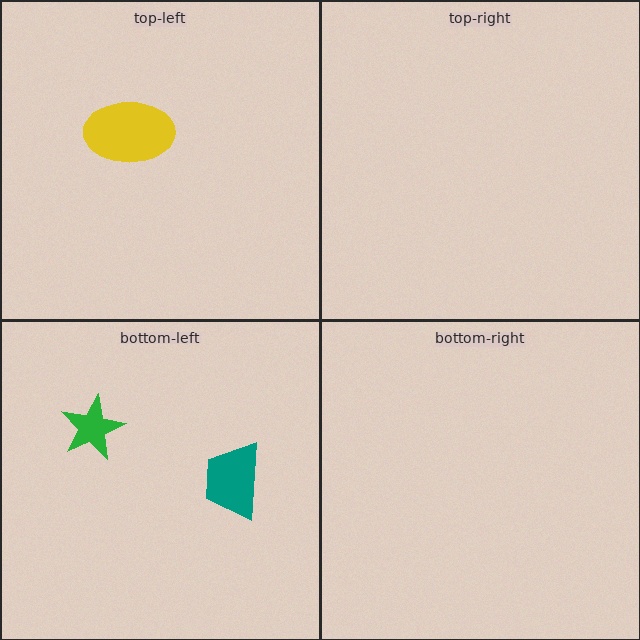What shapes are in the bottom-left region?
The green star, the teal trapezoid.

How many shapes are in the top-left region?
1.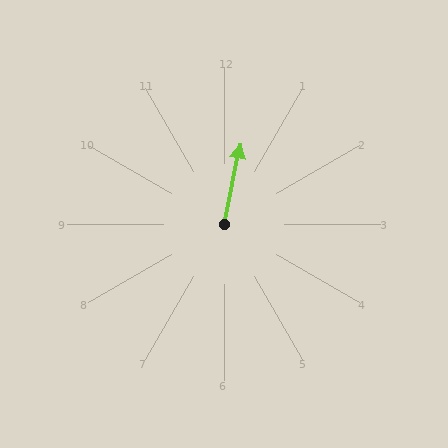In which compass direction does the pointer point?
North.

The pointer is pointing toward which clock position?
Roughly 12 o'clock.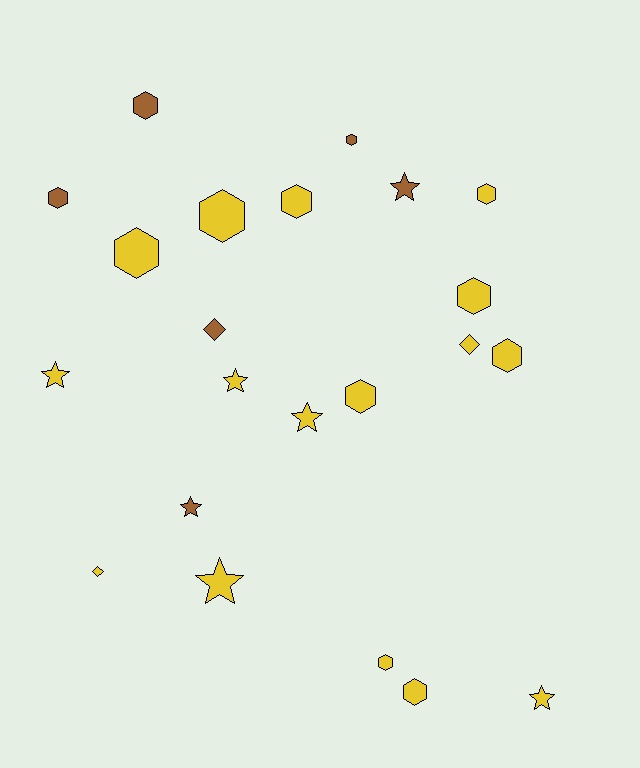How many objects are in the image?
There are 22 objects.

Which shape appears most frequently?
Hexagon, with 12 objects.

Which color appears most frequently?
Yellow, with 16 objects.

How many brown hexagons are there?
There are 3 brown hexagons.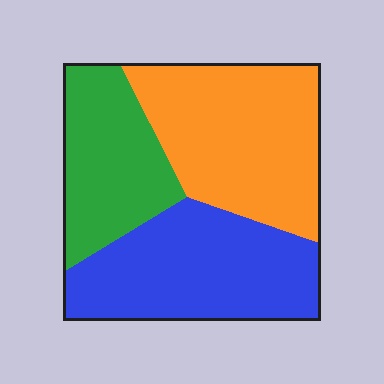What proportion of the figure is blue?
Blue covers about 35% of the figure.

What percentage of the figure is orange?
Orange takes up between a third and a half of the figure.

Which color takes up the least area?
Green, at roughly 25%.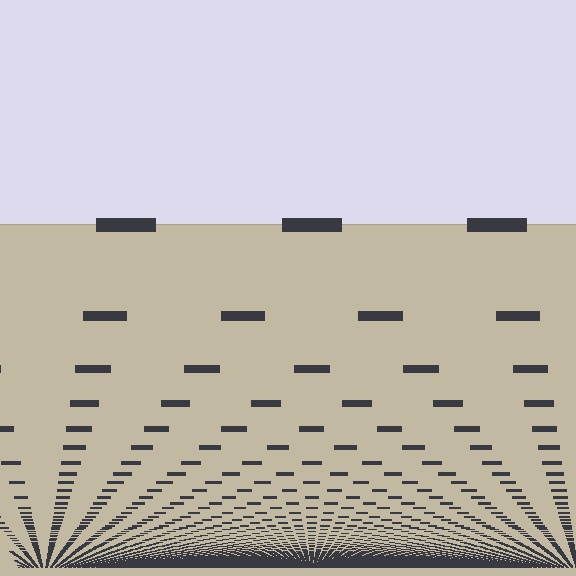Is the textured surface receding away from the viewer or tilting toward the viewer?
The surface appears to tilt toward the viewer. Texture elements get larger and sparser toward the top.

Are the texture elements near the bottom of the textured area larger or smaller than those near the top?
Smaller. The gradient is inverted — elements near the bottom are smaller and denser.